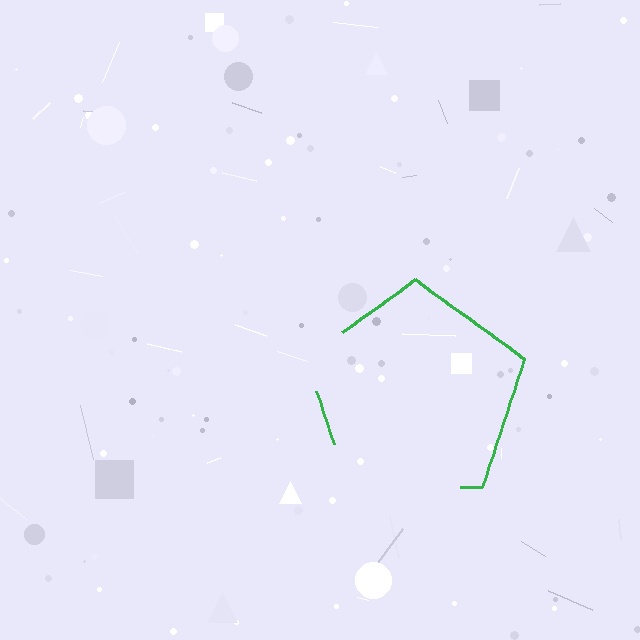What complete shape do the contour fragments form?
The contour fragments form a pentagon.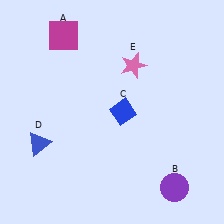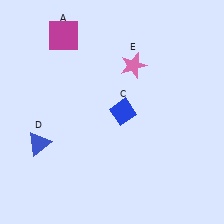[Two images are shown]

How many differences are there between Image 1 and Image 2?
There is 1 difference between the two images.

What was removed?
The purple circle (B) was removed in Image 2.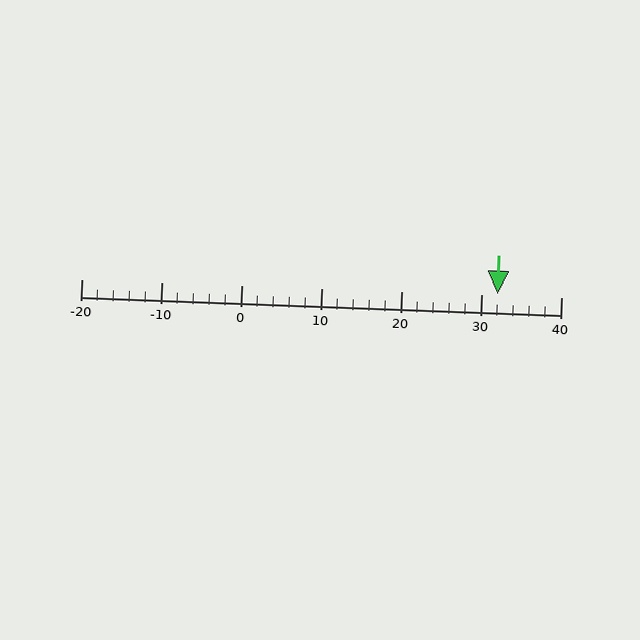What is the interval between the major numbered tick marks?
The major tick marks are spaced 10 units apart.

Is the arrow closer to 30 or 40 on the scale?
The arrow is closer to 30.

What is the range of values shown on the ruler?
The ruler shows values from -20 to 40.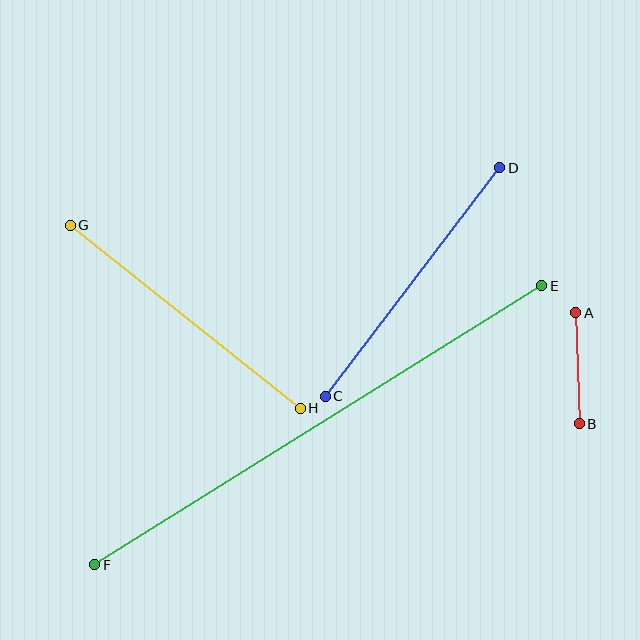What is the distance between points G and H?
The distance is approximately 294 pixels.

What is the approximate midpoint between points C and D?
The midpoint is at approximately (413, 282) pixels.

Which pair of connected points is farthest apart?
Points E and F are farthest apart.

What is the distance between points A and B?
The distance is approximately 111 pixels.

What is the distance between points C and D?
The distance is approximately 288 pixels.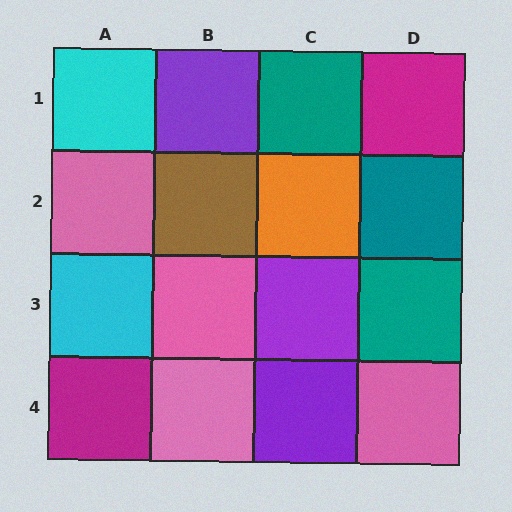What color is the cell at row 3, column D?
Teal.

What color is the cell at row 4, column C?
Purple.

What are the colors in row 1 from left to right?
Cyan, purple, teal, magenta.